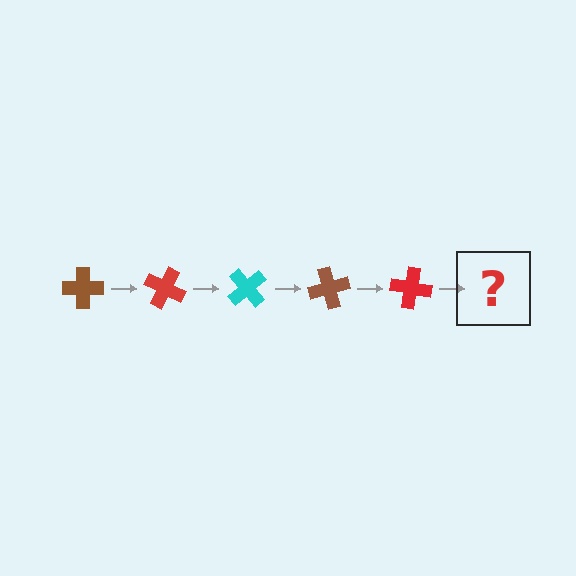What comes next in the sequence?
The next element should be a cyan cross, rotated 125 degrees from the start.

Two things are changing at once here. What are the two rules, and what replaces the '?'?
The two rules are that it rotates 25 degrees each step and the color cycles through brown, red, and cyan. The '?' should be a cyan cross, rotated 125 degrees from the start.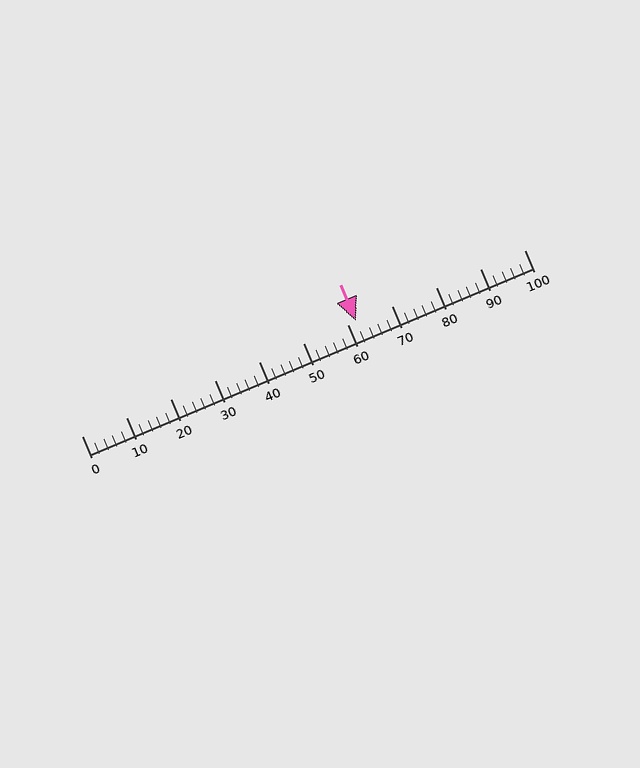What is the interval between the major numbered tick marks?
The major tick marks are spaced 10 units apart.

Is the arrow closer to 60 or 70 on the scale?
The arrow is closer to 60.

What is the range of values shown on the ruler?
The ruler shows values from 0 to 100.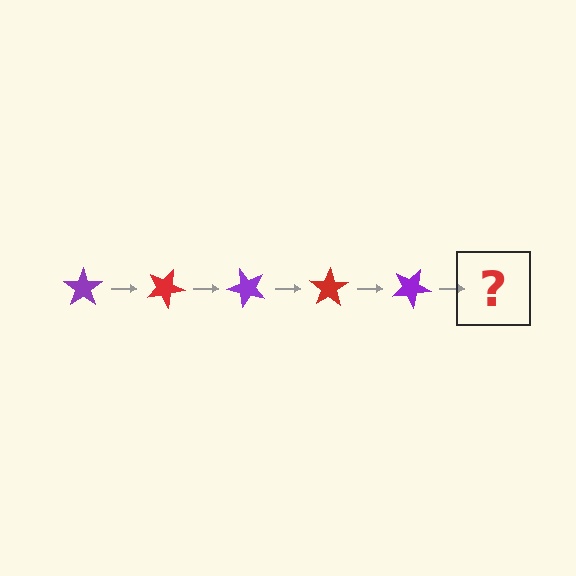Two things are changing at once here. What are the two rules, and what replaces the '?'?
The two rules are that it rotates 25 degrees each step and the color cycles through purple and red. The '?' should be a red star, rotated 125 degrees from the start.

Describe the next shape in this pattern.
It should be a red star, rotated 125 degrees from the start.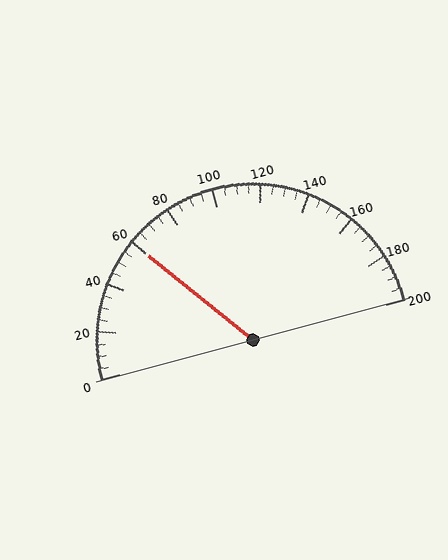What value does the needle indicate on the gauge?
The needle indicates approximately 60.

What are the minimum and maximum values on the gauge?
The gauge ranges from 0 to 200.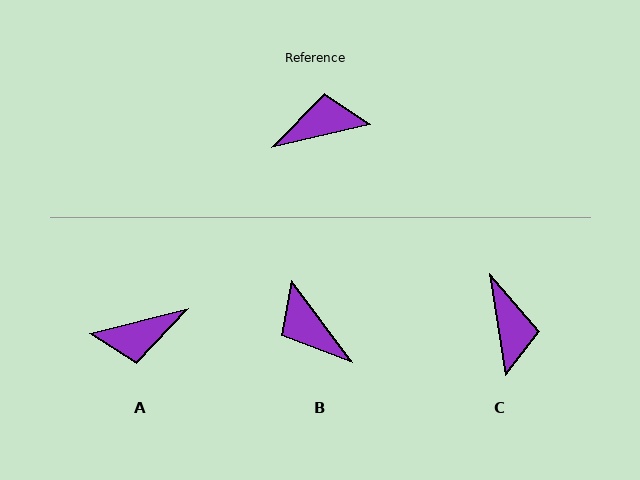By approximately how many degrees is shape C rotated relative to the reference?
Approximately 94 degrees clockwise.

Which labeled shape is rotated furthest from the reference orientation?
A, about 179 degrees away.